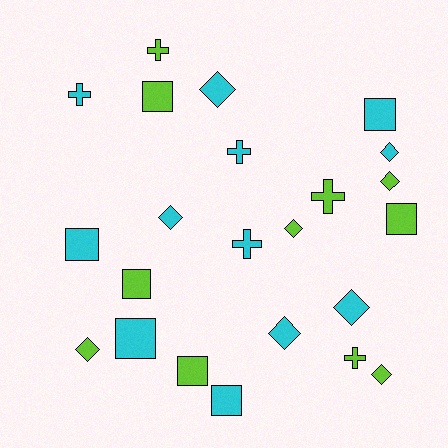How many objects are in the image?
There are 23 objects.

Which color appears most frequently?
Cyan, with 12 objects.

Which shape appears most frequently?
Diamond, with 9 objects.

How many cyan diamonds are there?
There are 5 cyan diamonds.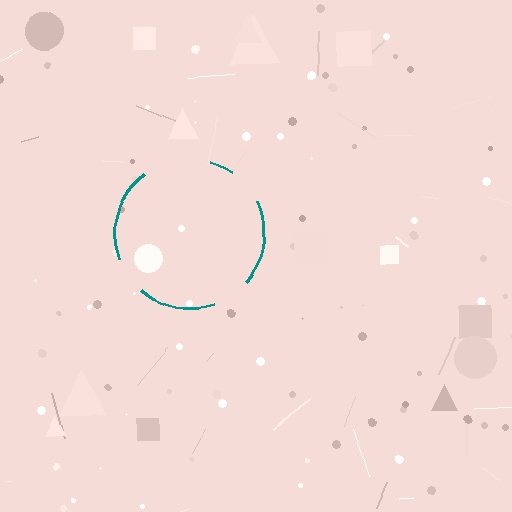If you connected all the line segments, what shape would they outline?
They would outline a circle.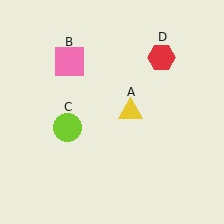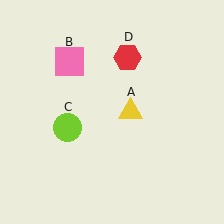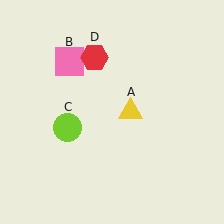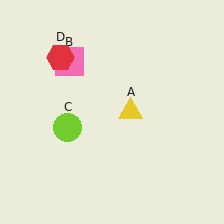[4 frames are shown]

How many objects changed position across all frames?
1 object changed position: red hexagon (object D).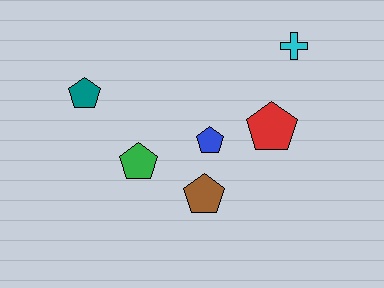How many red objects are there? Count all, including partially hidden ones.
There is 1 red object.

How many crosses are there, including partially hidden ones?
There is 1 cross.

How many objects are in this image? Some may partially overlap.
There are 6 objects.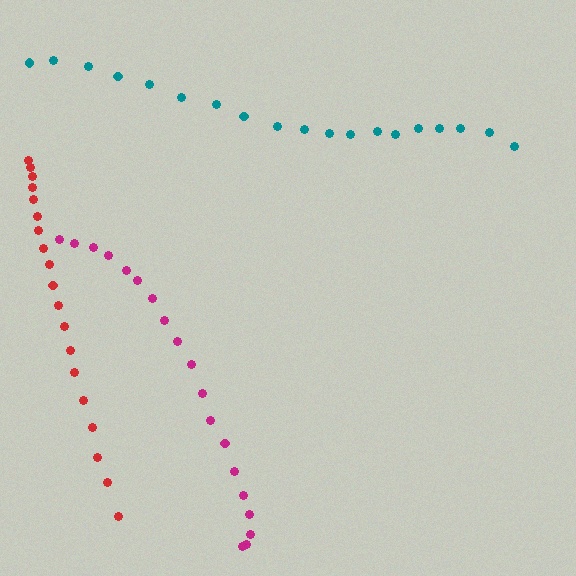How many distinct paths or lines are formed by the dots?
There are 3 distinct paths.